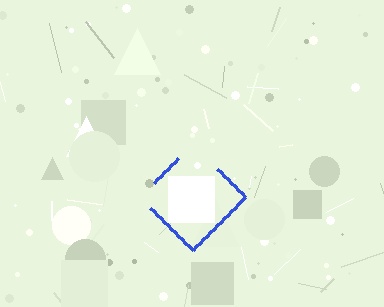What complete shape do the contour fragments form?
The contour fragments form a diamond.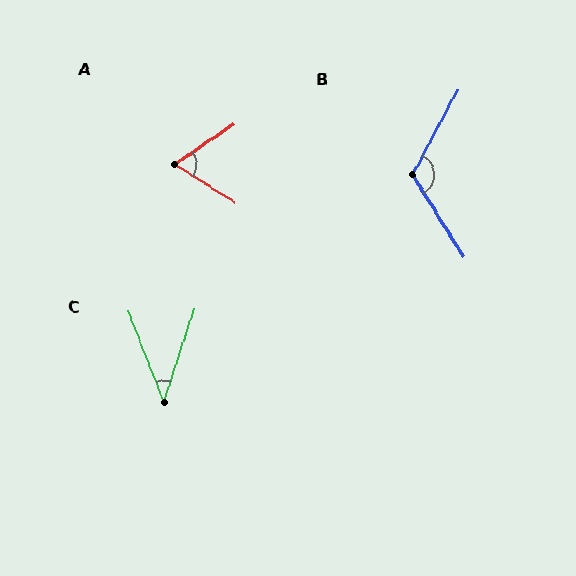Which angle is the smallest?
C, at approximately 40 degrees.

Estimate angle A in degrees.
Approximately 66 degrees.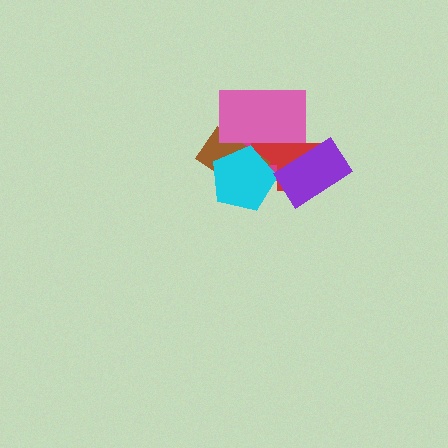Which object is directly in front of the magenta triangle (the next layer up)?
The red cross is directly in front of the magenta triangle.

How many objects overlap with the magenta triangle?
5 objects overlap with the magenta triangle.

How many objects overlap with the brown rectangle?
4 objects overlap with the brown rectangle.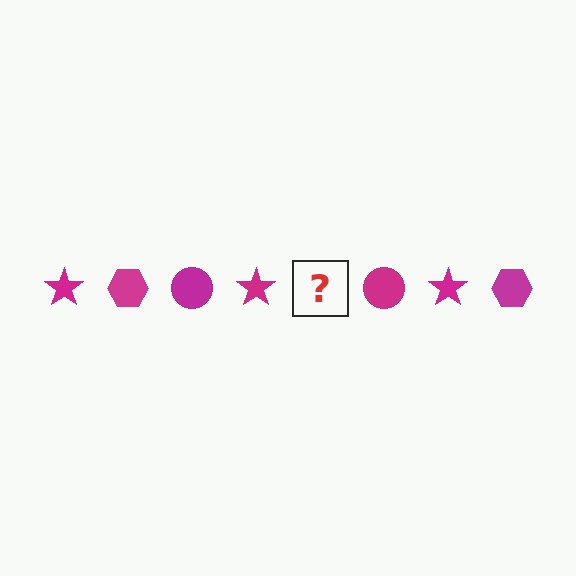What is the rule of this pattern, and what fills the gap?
The rule is that the pattern cycles through star, hexagon, circle shapes in magenta. The gap should be filled with a magenta hexagon.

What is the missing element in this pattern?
The missing element is a magenta hexagon.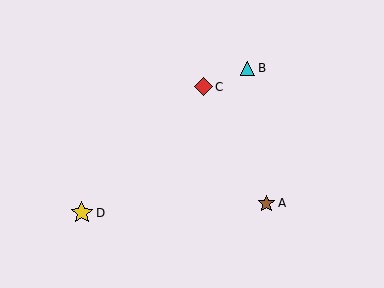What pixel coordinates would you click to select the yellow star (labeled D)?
Click at (82, 213) to select the yellow star D.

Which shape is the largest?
The yellow star (labeled D) is the largest.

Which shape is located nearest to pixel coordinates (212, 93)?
The red diamond (labeled C) at (203, 87) is nearest to that location.